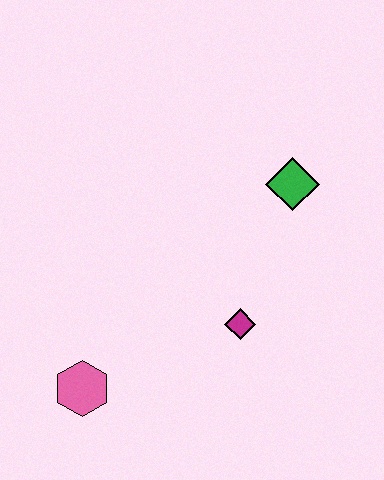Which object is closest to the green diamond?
The magenta diamond is closest to the green diamond.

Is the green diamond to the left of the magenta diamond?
No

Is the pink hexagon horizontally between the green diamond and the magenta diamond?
No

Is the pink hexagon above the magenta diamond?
No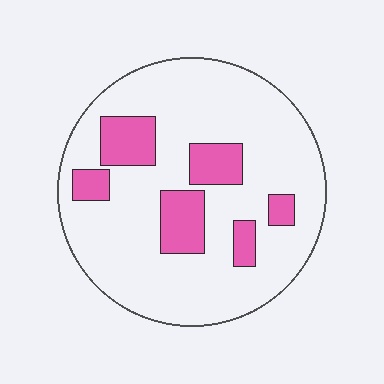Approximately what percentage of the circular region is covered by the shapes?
Approximately 20%.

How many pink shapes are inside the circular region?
6.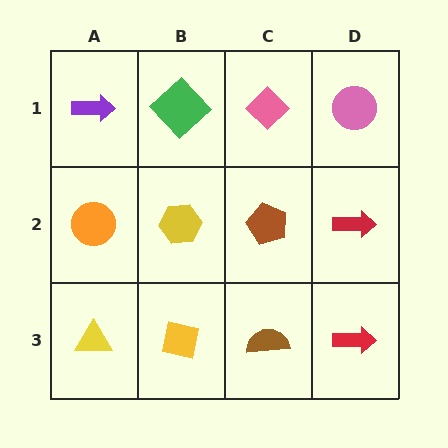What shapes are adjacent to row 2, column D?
A pink circle (row 1, column D), a red arrow (row 3, column D), a brown pentagon (row 2, column C).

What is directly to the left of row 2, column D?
A brown pentagon.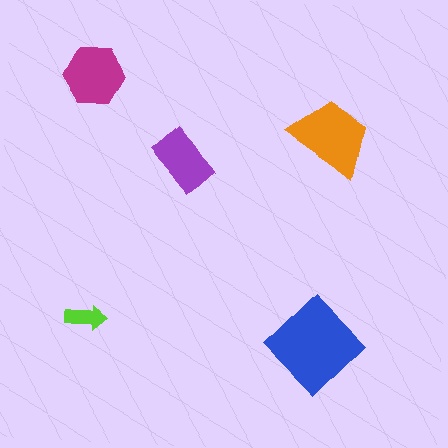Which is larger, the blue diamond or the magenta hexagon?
The blue diamond.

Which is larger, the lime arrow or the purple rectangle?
The purple rectangle.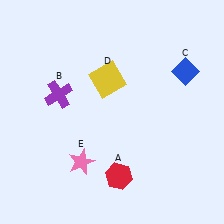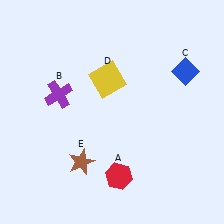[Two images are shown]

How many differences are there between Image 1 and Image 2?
There is 1 difference between the two images.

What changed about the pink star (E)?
In Image 1, E is pink. In Image 2, it changed to brown.